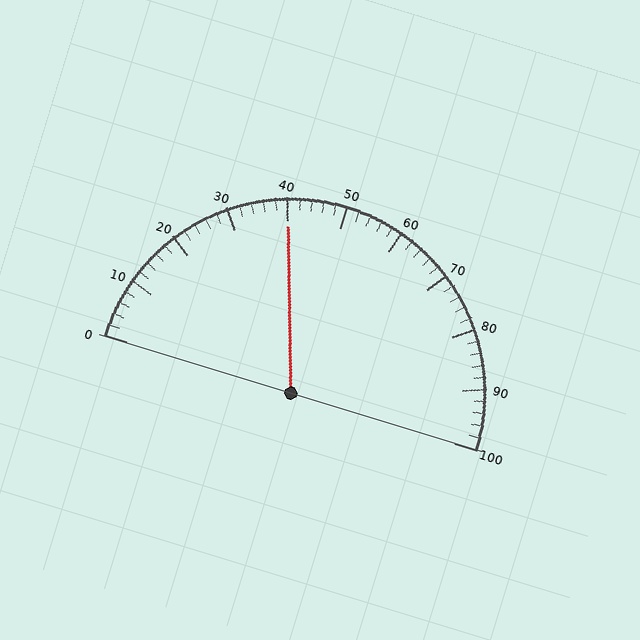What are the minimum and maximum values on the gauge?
The gauge ranges from 0 to 100.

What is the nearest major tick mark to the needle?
The nearest major tick mark is 40.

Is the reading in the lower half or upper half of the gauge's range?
The reading is in the lower half of the range (0 to 100).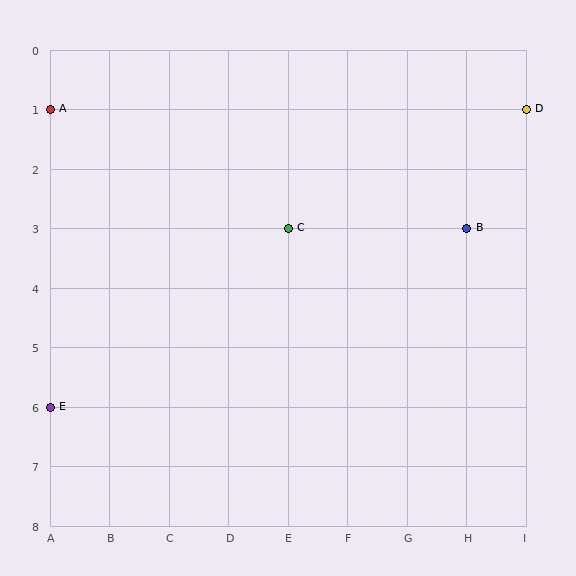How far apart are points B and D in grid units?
Points B and D are 1 column and 2 rows apart (about 2.2 grid units diagonally).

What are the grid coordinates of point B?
Point B is at grid coordinates (H, 3).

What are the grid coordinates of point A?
Point A is at grid coordinates (A, 1).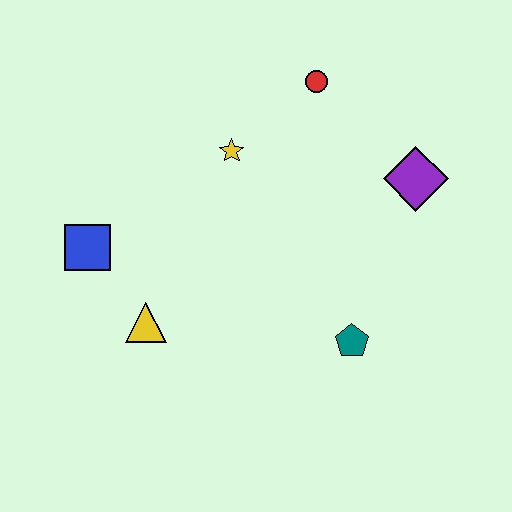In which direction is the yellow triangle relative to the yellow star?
The yellow triangle is below the yellow star.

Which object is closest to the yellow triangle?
The blue square is closest to the yellow triangle.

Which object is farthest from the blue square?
The purple diamond is farthest from the blue square.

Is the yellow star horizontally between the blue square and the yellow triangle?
No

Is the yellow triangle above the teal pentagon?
Yes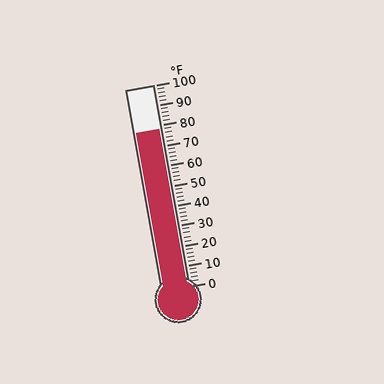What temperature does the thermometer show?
The thermometer shows approximately 78°F.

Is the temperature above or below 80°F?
The temperature is below 80°F.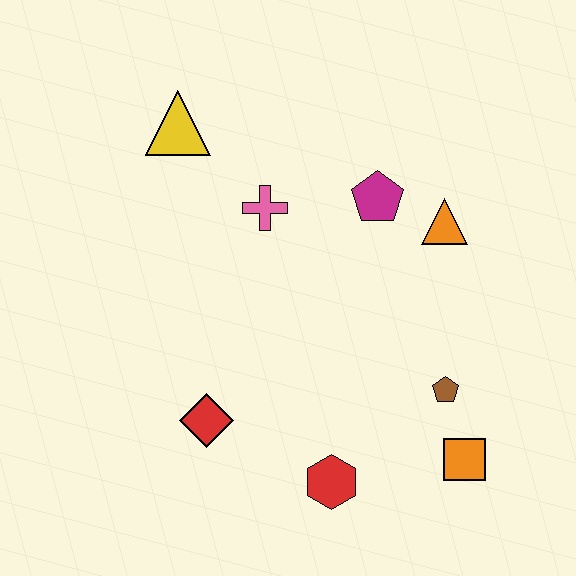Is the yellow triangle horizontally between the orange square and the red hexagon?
No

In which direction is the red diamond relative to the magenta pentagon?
The red diamond is below the magenta pentagon.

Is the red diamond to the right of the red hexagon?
No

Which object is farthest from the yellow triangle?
The orange square is farthest from the yellow triangle.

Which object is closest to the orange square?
The brown pentagon is closest to the orange square.